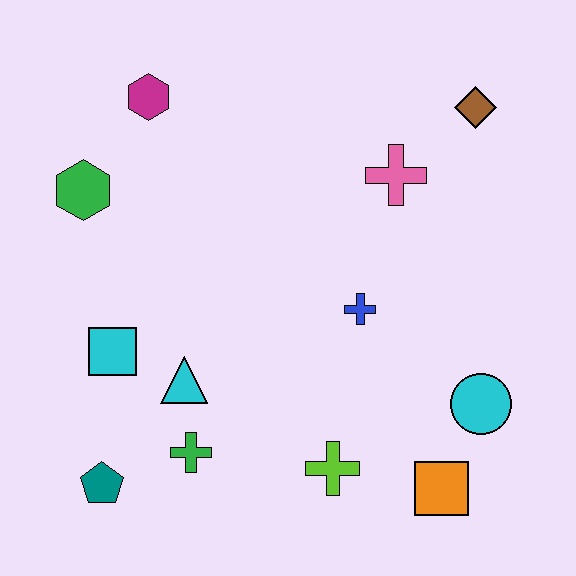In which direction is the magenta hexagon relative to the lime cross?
The magenta hexagon is above the lime cross.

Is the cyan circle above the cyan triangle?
No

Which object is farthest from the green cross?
The brown diamond is farthest from the green cross.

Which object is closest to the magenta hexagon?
The green hexagon is closest to the magenta hexagon.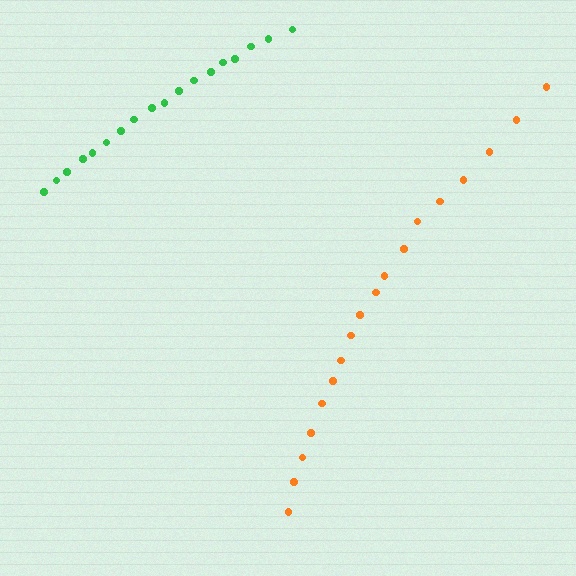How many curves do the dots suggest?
There are 2 distinct paths.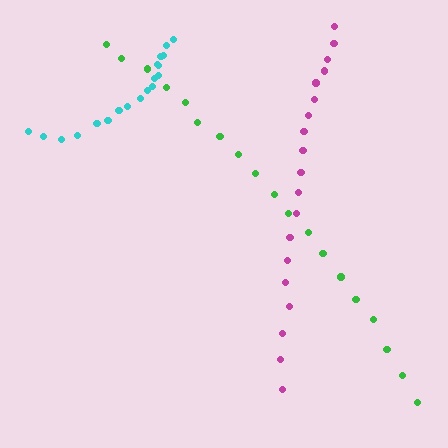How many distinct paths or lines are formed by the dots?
There are 3 distinct paths.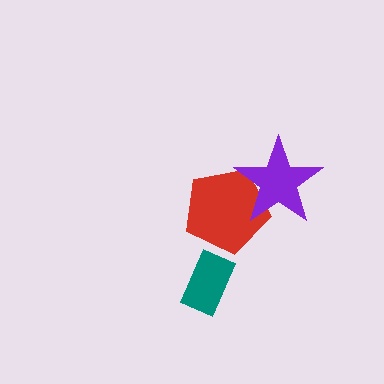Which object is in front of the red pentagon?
The purple star is in front of the red pentagon.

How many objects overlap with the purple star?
1 object overlaps with the purple star.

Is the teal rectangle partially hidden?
No, no other shape covers it.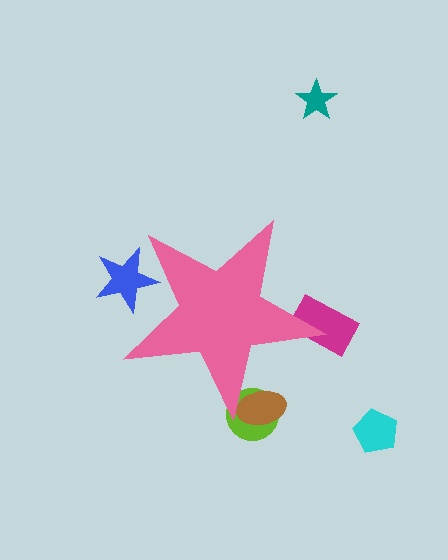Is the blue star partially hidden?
Yes, the blue star is partially hidden behind the pink star.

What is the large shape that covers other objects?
A pink star.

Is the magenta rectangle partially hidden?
Yes, the magenta rectangle is partially hidden behind the pink star.